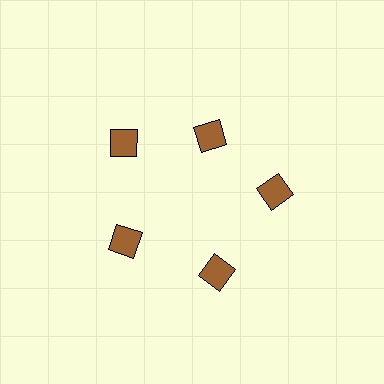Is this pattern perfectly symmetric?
No. The 5 brown diamonds are arranged in a ring, but one element near the 1 o'clock position is pulled inward toward the center, breaking the 5-fold rotational symmetry.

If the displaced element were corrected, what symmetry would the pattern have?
It would have 5-fold rotational symmetry — the pattern would map onto itself every 72 degrees.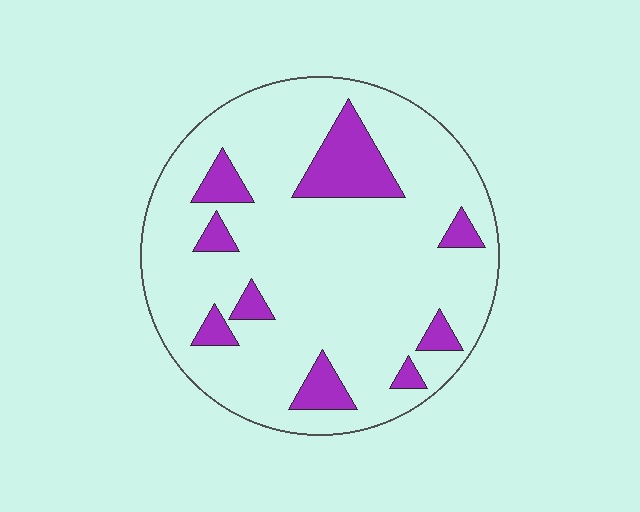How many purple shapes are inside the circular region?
9.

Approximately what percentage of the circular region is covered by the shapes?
Approximately 15%.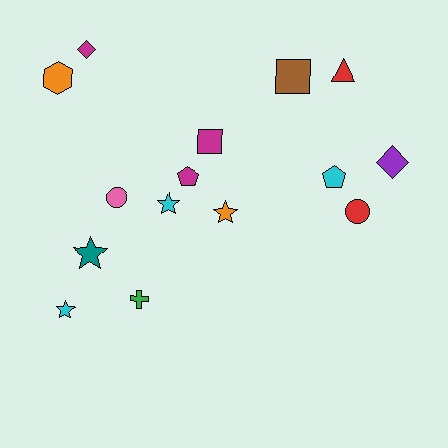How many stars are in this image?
There are 4 stars.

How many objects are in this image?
There are 15 objects.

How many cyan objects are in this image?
There are 3 cyan objects.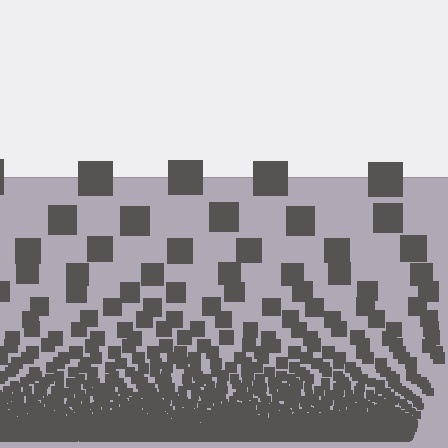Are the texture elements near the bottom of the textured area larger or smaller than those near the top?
Smaller. The gradient is inverted — elements near the bottom are smaller and denser.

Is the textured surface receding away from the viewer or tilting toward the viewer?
The surface appears to tilt toward the viewer. Texture elements get larger and sparser toward the top.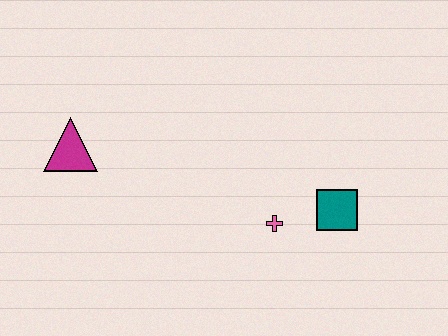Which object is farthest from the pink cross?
The magenta triangle is farthest from the pink cross.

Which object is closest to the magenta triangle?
The pink cross is closest to the magenta triangle.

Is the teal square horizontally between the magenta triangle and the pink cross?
No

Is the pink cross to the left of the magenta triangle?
No